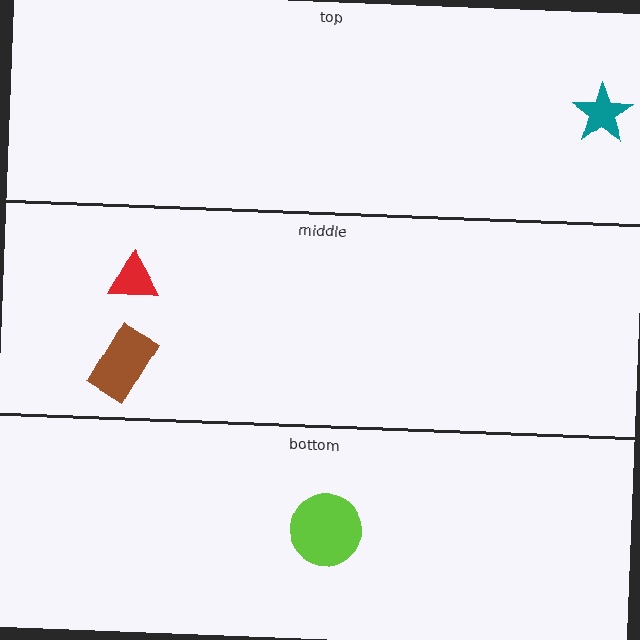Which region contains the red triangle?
The middle region.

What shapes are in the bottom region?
The lime circle.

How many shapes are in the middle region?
2.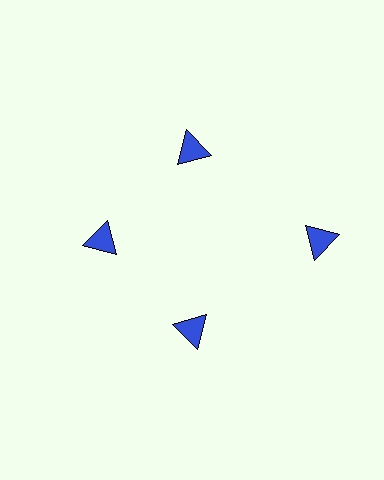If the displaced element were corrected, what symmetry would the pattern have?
It would have 4-fold rotational symmetry — the pattern would map onto itself every 90 degrees.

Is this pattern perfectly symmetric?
No. The 4 blue triangles are arranged in a ring, but one element near the 3 o'clock position is pushed outward from the center, breaking the 4-fold rotational symmetry.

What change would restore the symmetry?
The symmetry would be restored by moving it inward, back onto the ring so that all 4 triangles sit at equal angles and equal distance from the center.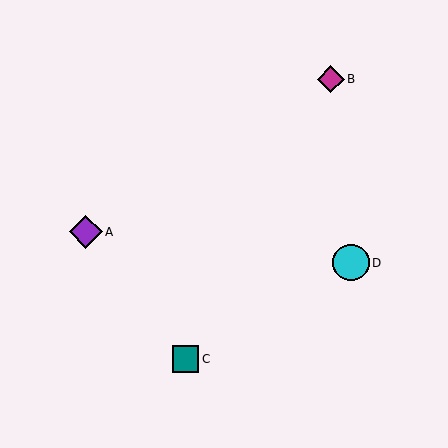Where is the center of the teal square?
The center of the teal square is at (186, 359).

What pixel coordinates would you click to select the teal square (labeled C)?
Click at (186, 359) to select the teal square C.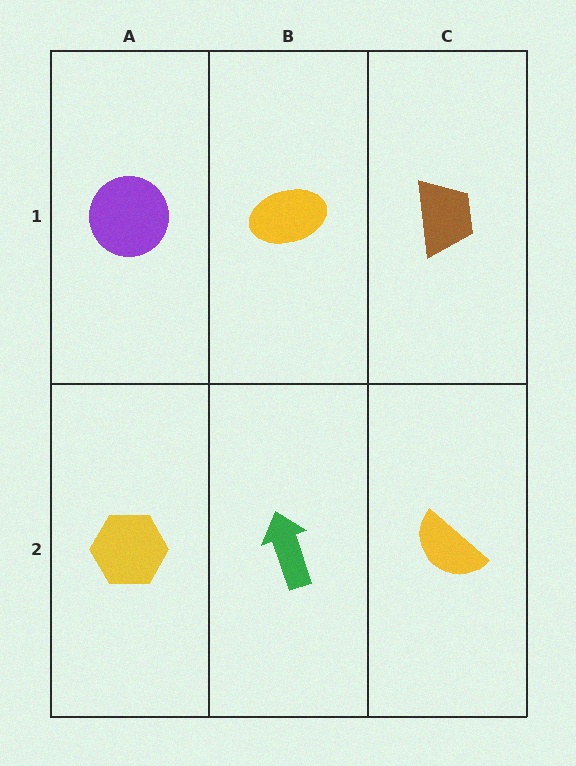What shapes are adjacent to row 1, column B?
A green arrow (row 2, column B), a purple circle (row 1, column A), a brown trapezoid (row 1, column C).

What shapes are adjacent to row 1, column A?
A yellow hexagon (row 2, column A), a yellow ellipse (row 1, column B).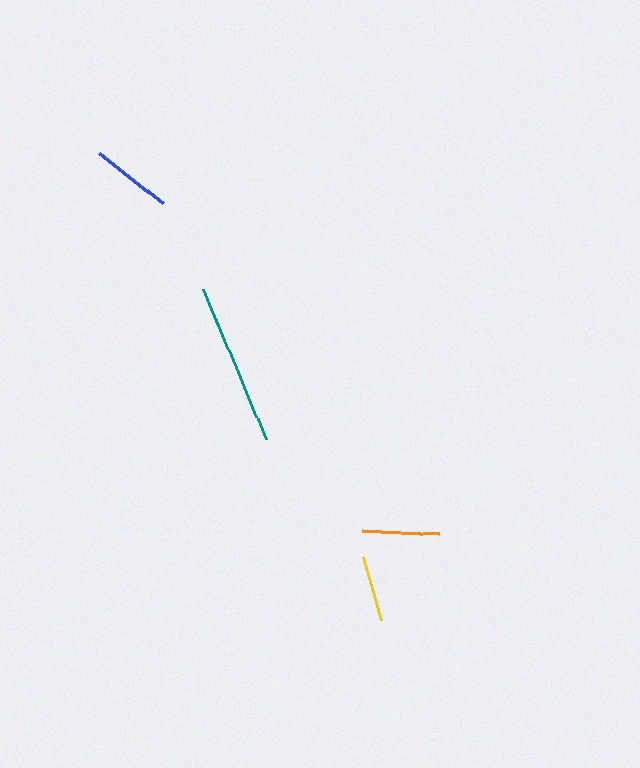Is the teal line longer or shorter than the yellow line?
The teal line is longer than the yellow line.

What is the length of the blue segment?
The blue segment is approximately 82 pixels long.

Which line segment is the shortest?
The yellow line is the shortest at approximately 66 pixels.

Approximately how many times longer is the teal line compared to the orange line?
The teal line is approximately 2.1 times the length of the orange line.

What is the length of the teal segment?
The teal segment is approximately 163 pixels long.